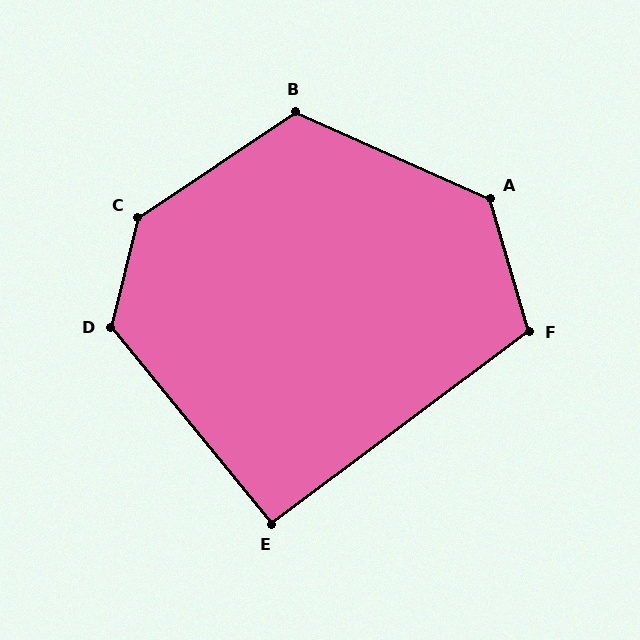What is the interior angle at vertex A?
Approximately 130 degrees (obtuse).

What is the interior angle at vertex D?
Approximately 127 degrees (obtuse).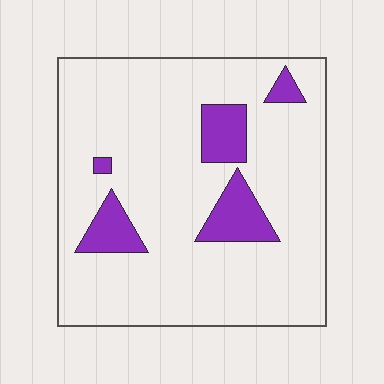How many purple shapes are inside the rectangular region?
5.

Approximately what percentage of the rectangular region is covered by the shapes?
Approximately 15%.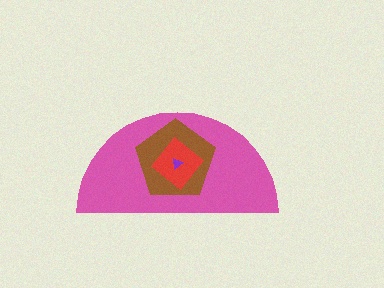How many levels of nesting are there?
4.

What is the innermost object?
The purple triangle.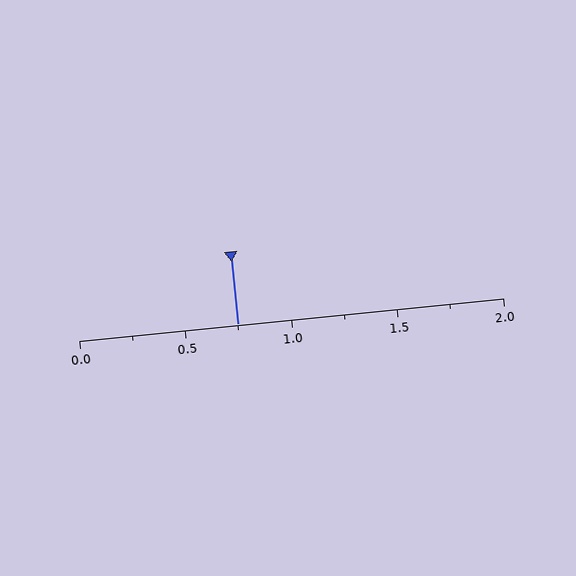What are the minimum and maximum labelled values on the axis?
The axis runs from 0.0 to 2.0.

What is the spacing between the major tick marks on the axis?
The major ticks are spaced 0.5 apart.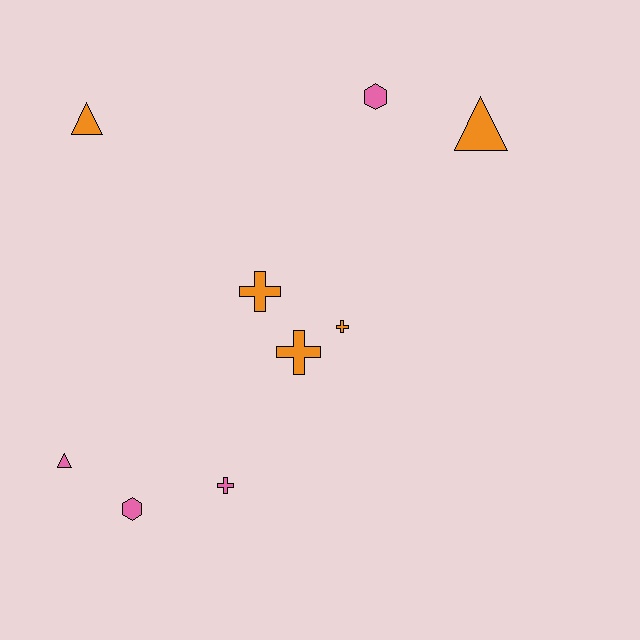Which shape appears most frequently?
Cross, with 4 objects.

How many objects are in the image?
There are 9 objects.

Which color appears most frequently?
Orange, with 5 objects.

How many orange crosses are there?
There are 3 orange crosses.